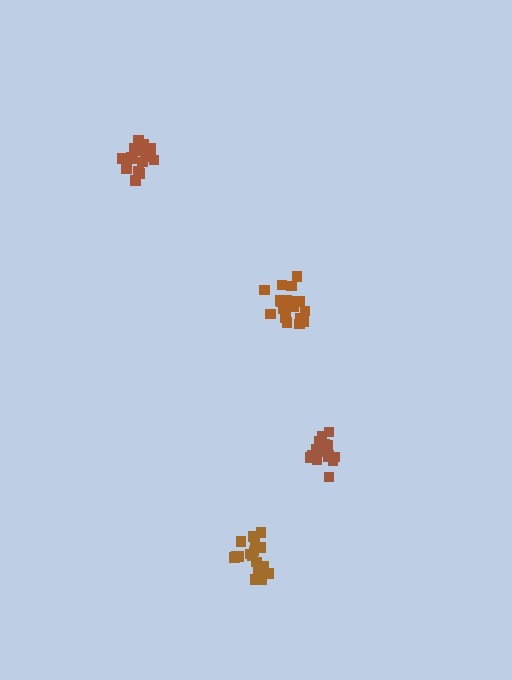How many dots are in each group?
Group 1: 18 dots, Group 2: 20 dots, Group 3: 19 dots, Group 4: 20 dots (77 total).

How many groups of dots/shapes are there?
There are 4 groups.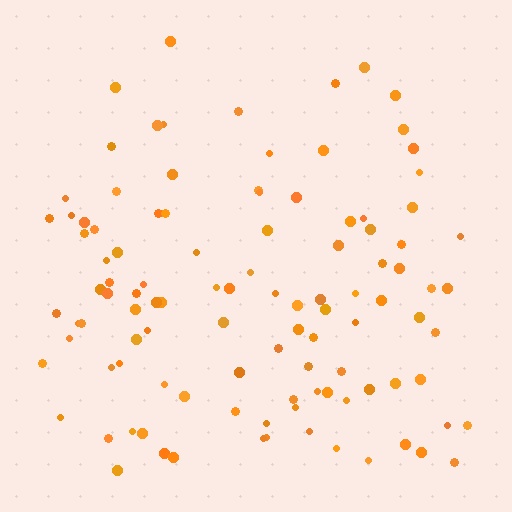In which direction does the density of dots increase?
From top to bottom, with the bottom side densest.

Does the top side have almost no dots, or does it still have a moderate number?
Still a moderate number, just noticeably fewer than the bottom.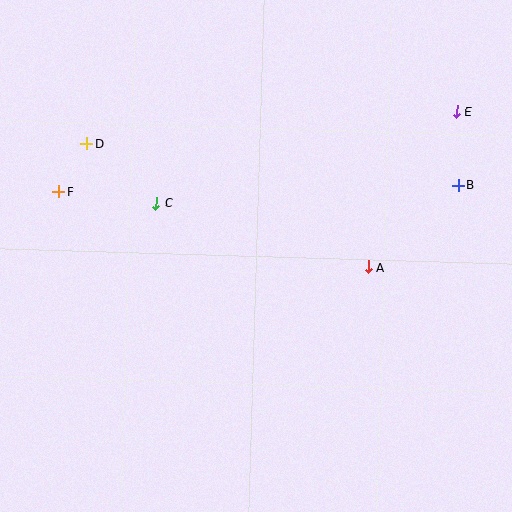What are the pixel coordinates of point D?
Point D is at (87, 143).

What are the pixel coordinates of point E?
Point E is at (457, 112).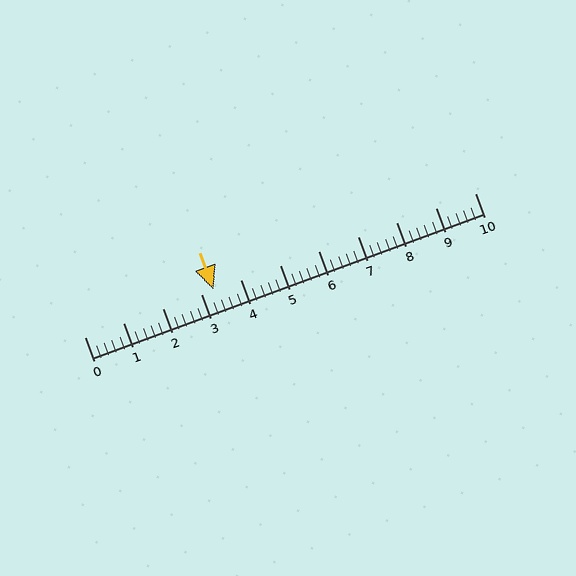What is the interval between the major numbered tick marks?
The major tick marks are spaced 1 units apart.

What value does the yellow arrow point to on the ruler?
The yellow arrow points to approximately 3.3.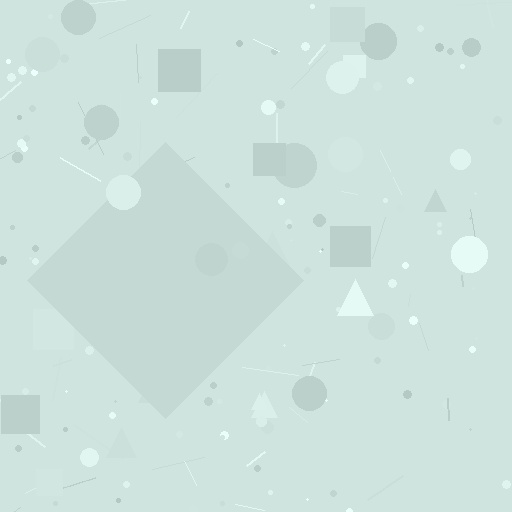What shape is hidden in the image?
A diamond is hidden in the image.